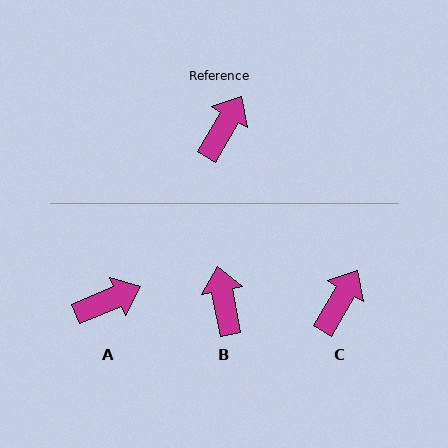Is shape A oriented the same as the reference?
No, it is off by about 37 degrees.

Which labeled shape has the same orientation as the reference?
C.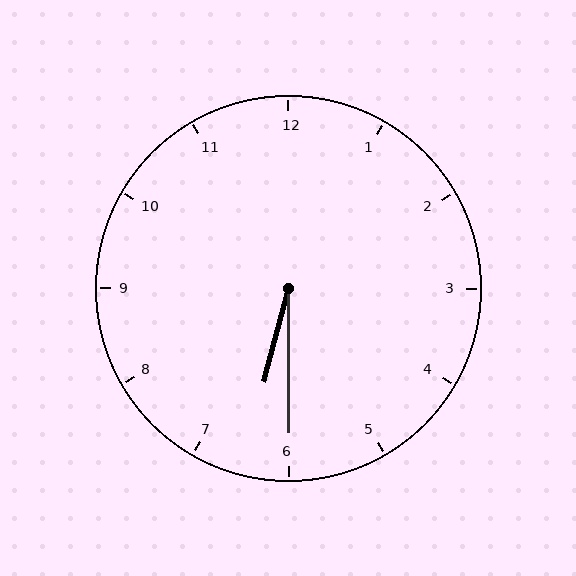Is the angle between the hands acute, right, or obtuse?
It is acute.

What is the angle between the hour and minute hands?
Approximately 15 degrees.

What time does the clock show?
6:30.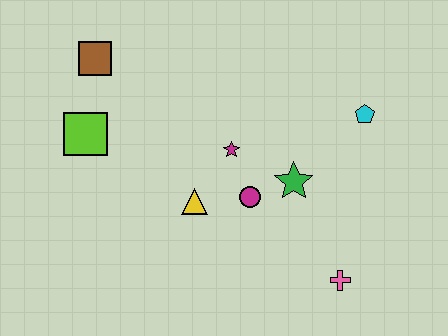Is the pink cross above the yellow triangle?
No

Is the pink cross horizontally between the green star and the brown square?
No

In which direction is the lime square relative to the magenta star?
The lime square is to the left of the magenta star.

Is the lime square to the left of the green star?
Yes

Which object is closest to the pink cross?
The green star is closest to the pink cross.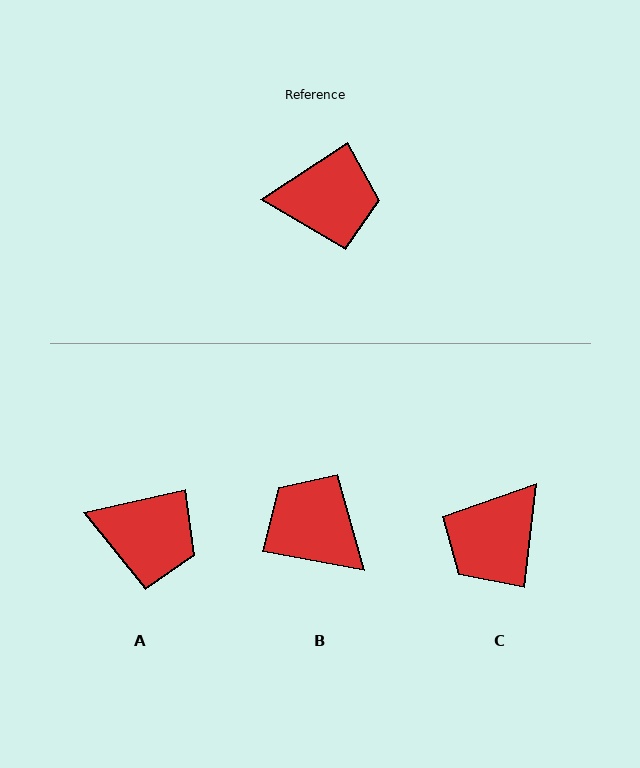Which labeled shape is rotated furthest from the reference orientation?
B, about 137 degrees away.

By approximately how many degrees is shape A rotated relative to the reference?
Approximately 20 degrees clockwise.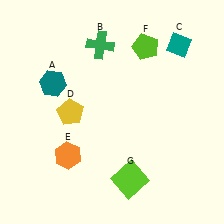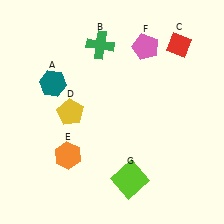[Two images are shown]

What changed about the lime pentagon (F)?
In Image 1, F is lime. In Image 2, it changed to pink.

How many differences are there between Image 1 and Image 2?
There are 2 differences between the two images.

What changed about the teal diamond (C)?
In Image 1, C is teal. In Image 2, it changed to red.